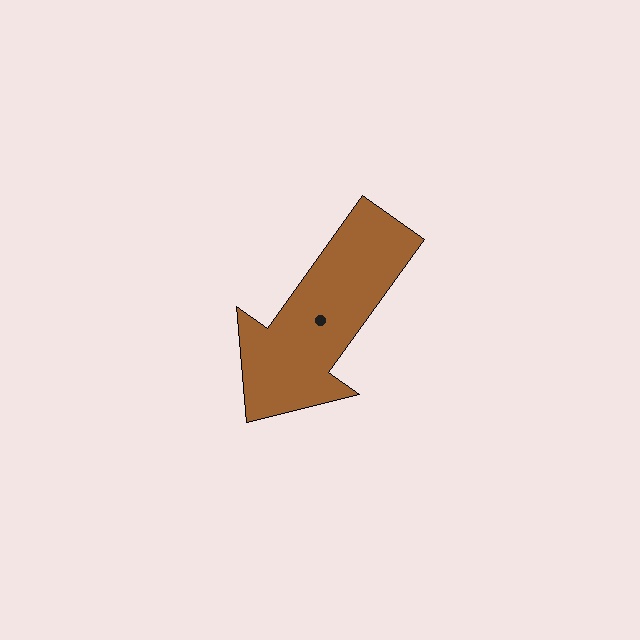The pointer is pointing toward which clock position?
Roughly 7 o'clock.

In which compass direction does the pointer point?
Southwest.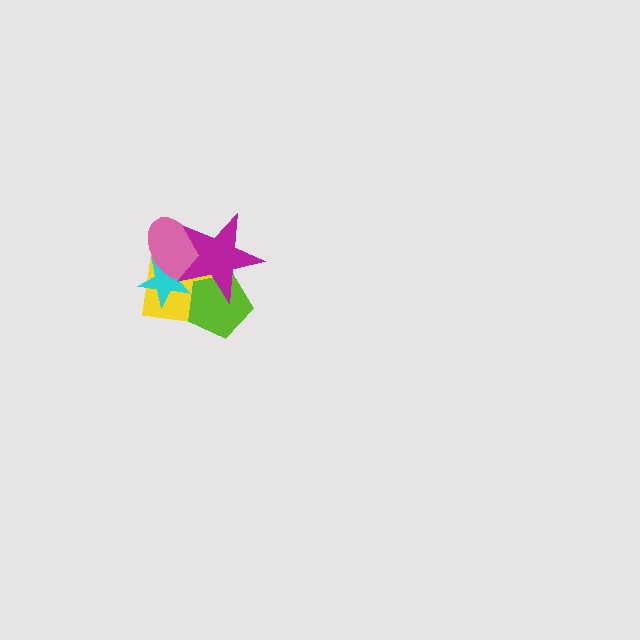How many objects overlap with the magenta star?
4 objects overlap with the magenta star.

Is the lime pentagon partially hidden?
Yes, it is partially covered by another shape.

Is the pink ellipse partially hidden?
Yes, it is partially covered by another shape.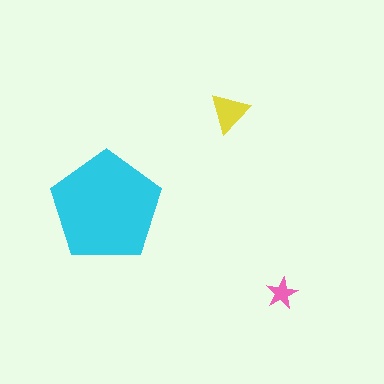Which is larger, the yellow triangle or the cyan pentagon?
The cyan pentagon.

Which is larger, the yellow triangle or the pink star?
The yellow triangle.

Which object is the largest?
The cyan pentagon.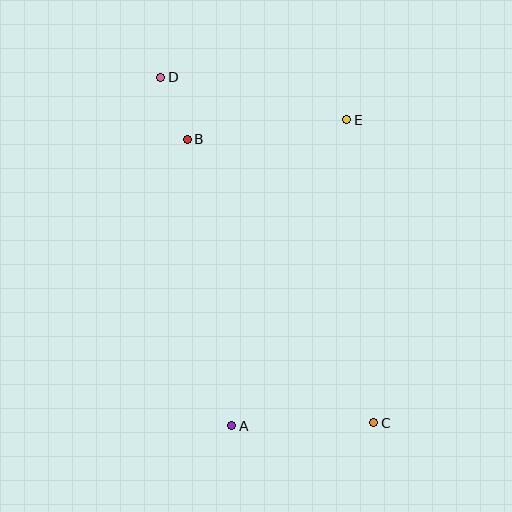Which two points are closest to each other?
Points B and D are closest to each other.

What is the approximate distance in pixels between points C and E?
The distance between C and E is approximately 304 pixels.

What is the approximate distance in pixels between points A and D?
The distance between A and D is approximately 356 pixels.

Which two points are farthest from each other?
Points C and D are farthest from each other.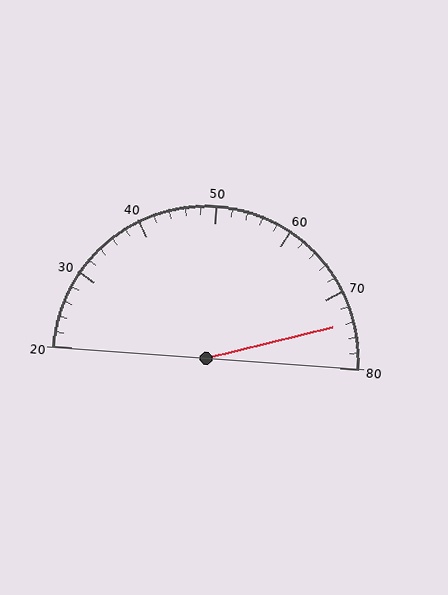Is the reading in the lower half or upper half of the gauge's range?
The reading is in the upper half of the range (20 to 80).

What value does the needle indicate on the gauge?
The needle indicates approximately 74.